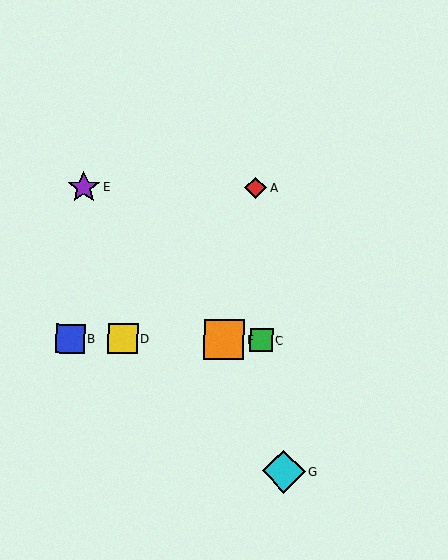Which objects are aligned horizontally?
Objects B, C, D, F are aligned horizontally.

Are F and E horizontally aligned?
No, F is at y≈340 and E is at y≈187.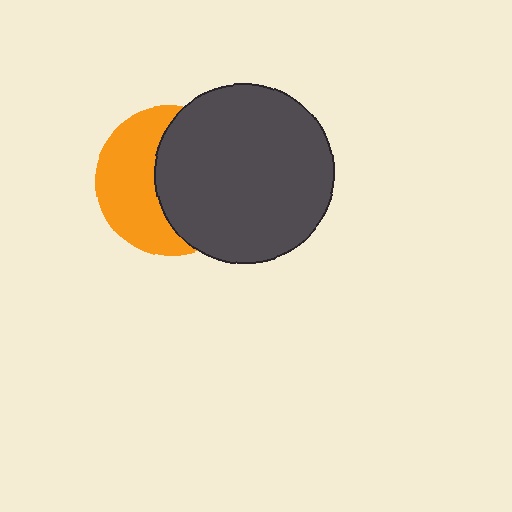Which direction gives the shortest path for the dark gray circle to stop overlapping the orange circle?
Moving right gives the shortest separation.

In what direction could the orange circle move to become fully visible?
The orange circle could move left. That would shift it out from behind the dark gray circle entirely.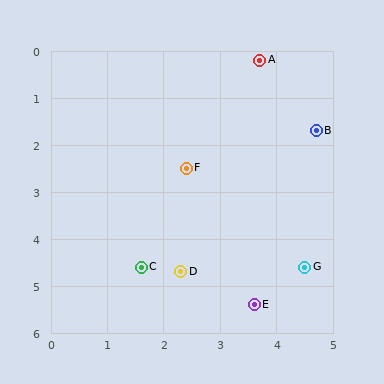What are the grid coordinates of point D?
Point D is at approximately (2.3, 4.7).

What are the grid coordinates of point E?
Point E is at approximately (3.6, 5.4).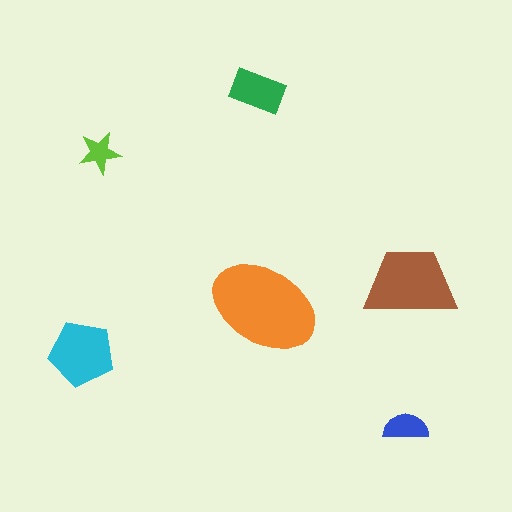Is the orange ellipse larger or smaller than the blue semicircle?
Larger.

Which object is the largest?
The orange ellipse.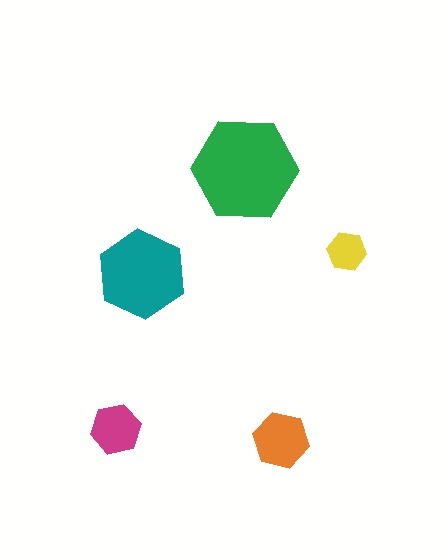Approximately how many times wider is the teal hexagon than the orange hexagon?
About 1.5 times wider.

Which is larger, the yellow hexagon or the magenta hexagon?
The magenta one.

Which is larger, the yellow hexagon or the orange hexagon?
The orange one.